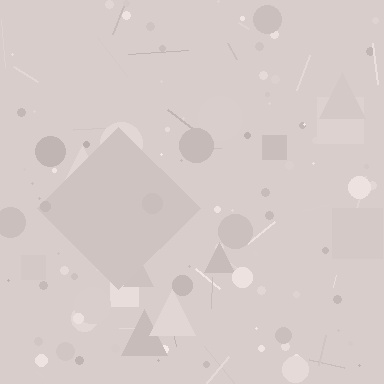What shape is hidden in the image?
A diamond is hidden in the image.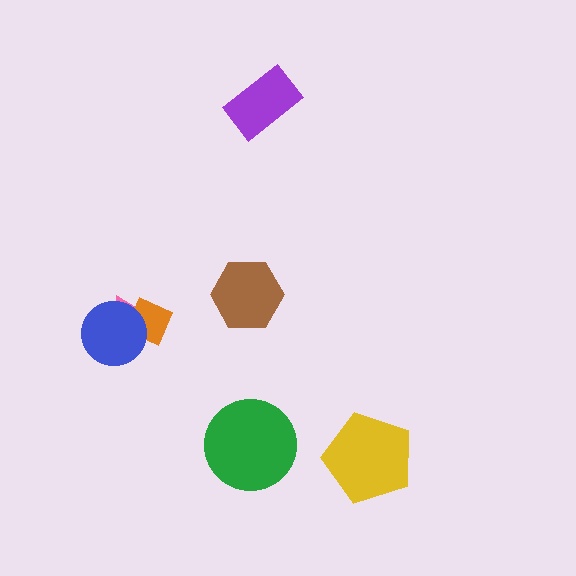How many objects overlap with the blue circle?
2 objects overlap with the blue circle.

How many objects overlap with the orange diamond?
2 objects overlap with the orange diamond.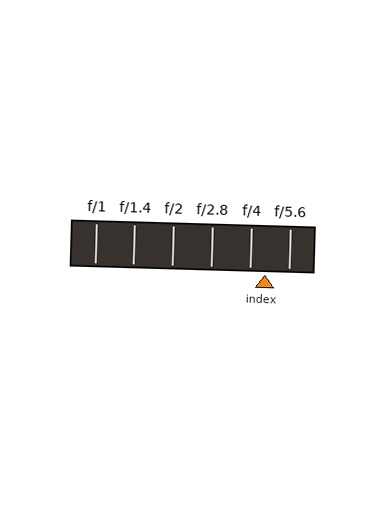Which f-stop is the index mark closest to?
The index mark is closest to f/4.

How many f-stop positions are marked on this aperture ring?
There are 6 f-stop positions marked.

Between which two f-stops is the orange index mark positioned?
The index mark is between f/4 and f/5.6.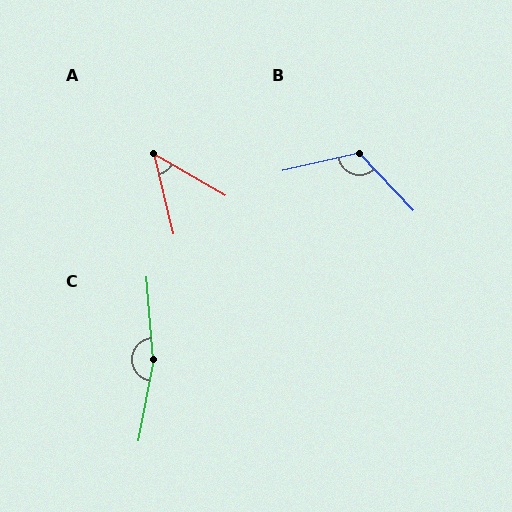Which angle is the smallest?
A, at approximately 46 degrees.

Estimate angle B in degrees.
Approximately 121 degrees.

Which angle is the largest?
C, at approximately 165 degrees.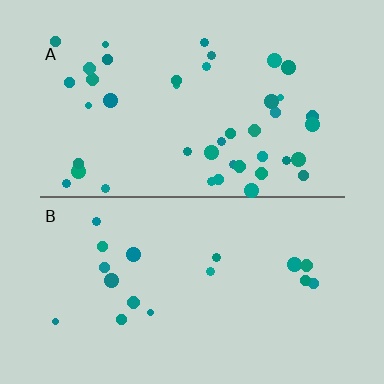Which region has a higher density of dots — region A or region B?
A (the top).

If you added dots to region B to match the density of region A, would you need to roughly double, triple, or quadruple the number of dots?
Approximately double.